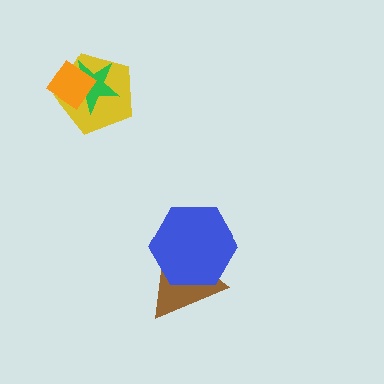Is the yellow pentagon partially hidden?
Yes, it is partially covered by another shape.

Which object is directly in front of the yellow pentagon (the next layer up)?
The green star is directly in front of the yellow pentagon.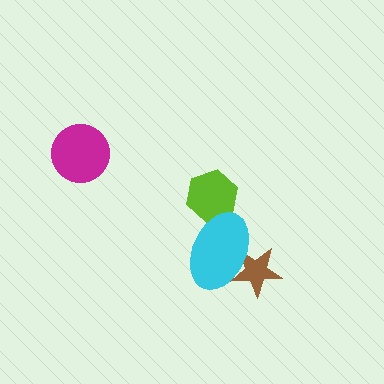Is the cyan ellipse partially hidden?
No, no other shape covers it.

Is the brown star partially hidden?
Yes, it is partially covered by another shape.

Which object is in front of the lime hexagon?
The cyan ellipse is in front of the lime hexagon.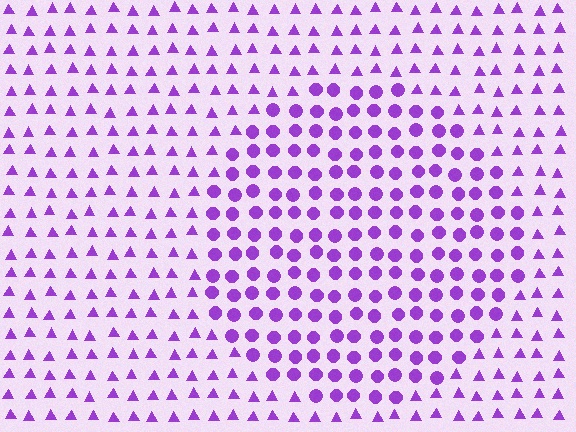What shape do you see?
I see a circle.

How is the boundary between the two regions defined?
The boundary is defined by a change in element shape: circles inside vs. triangles outside. All elements share the same color and spacing.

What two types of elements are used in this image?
The image uses circles inside the circle region and triangles outside it.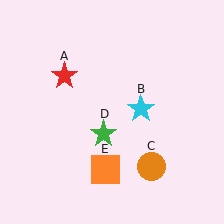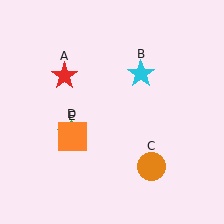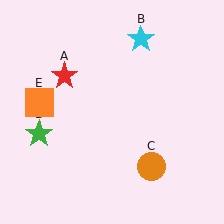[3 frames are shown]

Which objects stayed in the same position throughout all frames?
Red star (object A) and orange circle (object C) remained stationary.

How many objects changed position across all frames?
3 objects changed position: cyan star (object B), green star (object D), orange square (object E).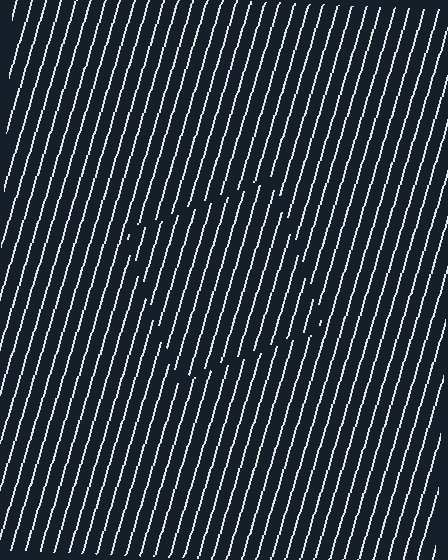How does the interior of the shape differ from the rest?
The interior of the shape contains the same grating, shifted by half a period — the contour is defined by the phase discontinuity where line-ends from the inner and outer gratings abut.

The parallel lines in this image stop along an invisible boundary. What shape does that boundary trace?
An illusory square. The interior of the shape contains the same grating, shifted by half a period — the contour is defined by the phase discontinuity where line-ends from the inner and outer gratings abut.